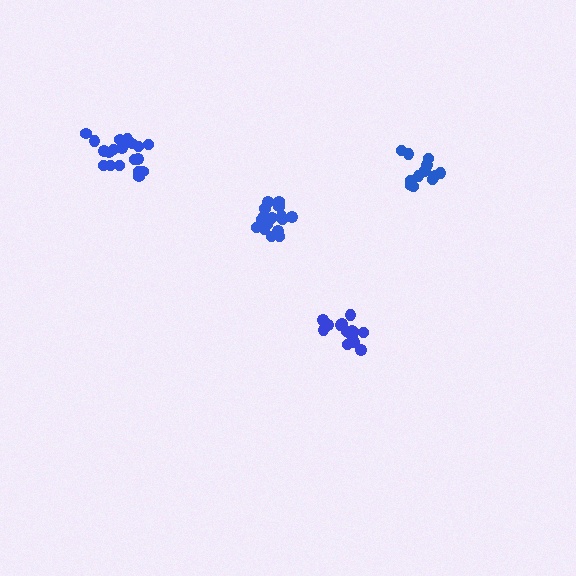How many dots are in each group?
Group 1: 19 dots, Group 2: 16 dots, Group 3: 19 dots, Group 4: 14 dots (68 total).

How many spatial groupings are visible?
There are 4 spatial groupings.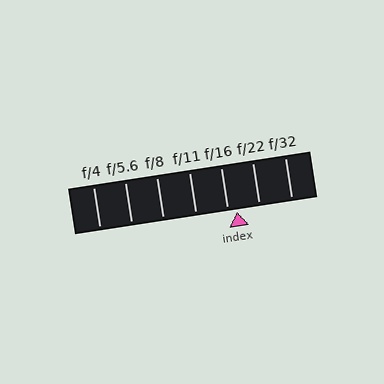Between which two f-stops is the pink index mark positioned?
The index mark is between f/16 and f/22.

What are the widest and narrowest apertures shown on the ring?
The widest aperture shown is f/4 and the narrowest is f/32.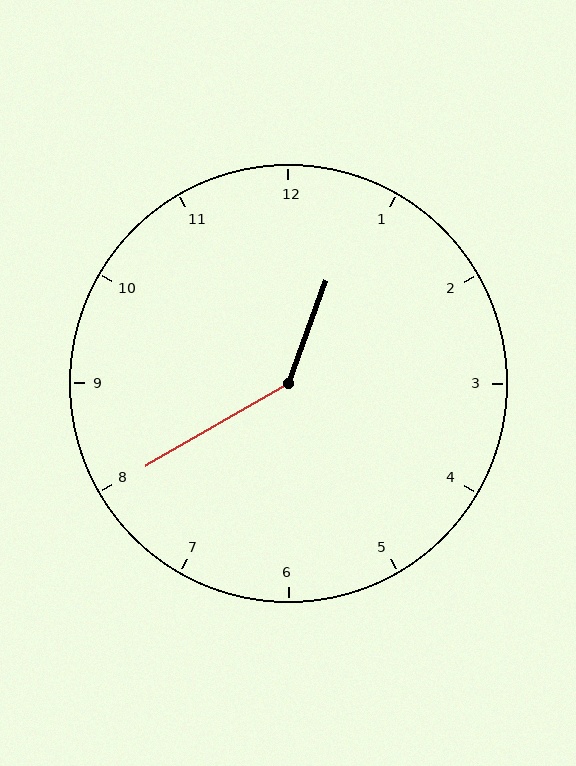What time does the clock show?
12:40.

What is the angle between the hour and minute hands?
Approximately 140 degrees.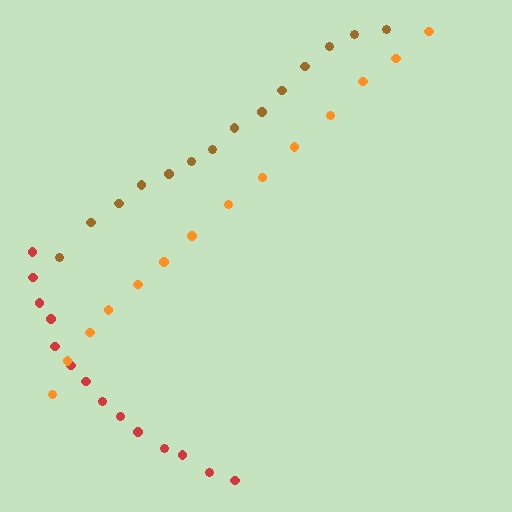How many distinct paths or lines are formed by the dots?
There are 3 distinct paths.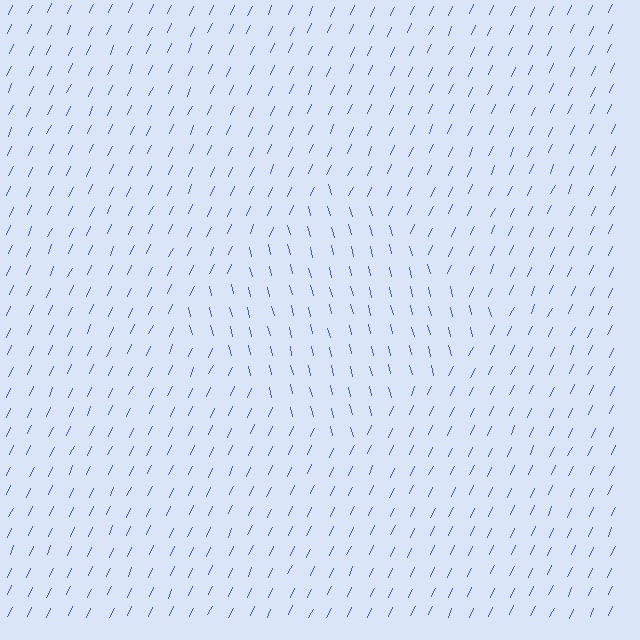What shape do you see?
I see a diamond.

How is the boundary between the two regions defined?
The boundary is defined purely by a change in line orientation (approximately 39 degrees difference). All lines are the same color and thickness.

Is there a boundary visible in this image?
Yes, there is a texture boundary formed by a change in line orientation.